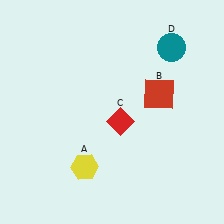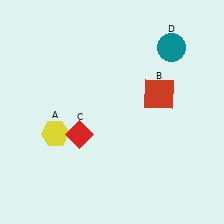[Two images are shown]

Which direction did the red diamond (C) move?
The red diamond (C) moved left.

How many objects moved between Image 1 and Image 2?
2 objects moved between the two images.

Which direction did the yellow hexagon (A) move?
The yellow hexagon (A) moved up.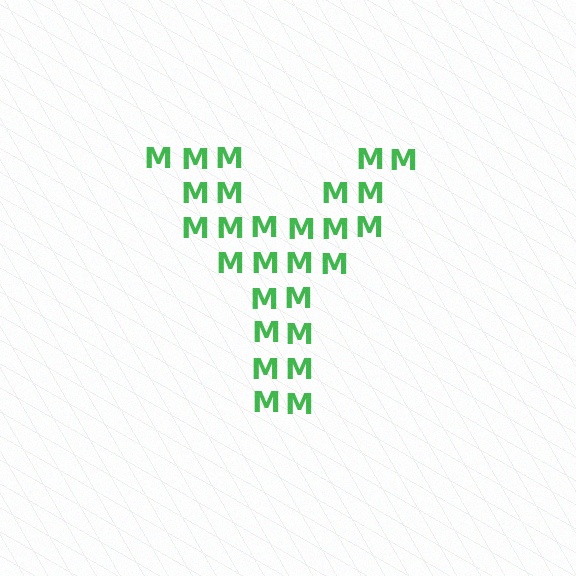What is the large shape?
The large shape is the letter Y.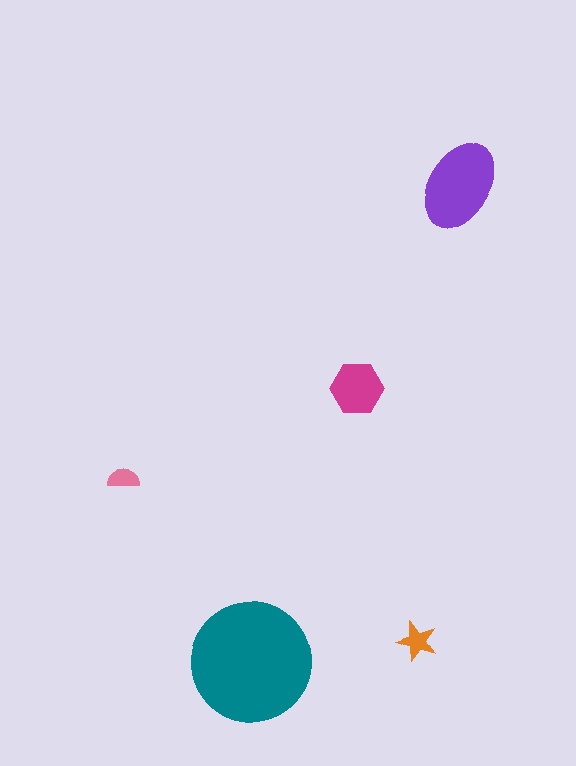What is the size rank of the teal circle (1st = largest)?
1st.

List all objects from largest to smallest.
The teal circle, the purple ellipse, the magenta hexagon, the orange star, the pink semicircle.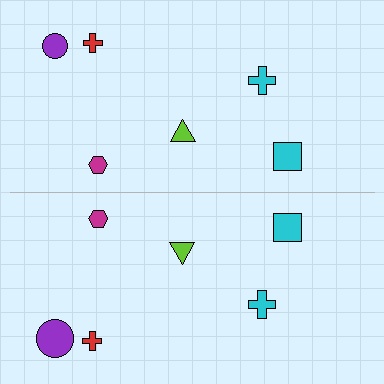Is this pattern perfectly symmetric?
No, the pattern is not perfectly symmetric. The purple circle on the bottom side has a different size than its mirror counterpart.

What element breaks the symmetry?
The purple circle on the bottom side has a different size than its mirror counterpart.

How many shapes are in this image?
There are 12 shapes in this image.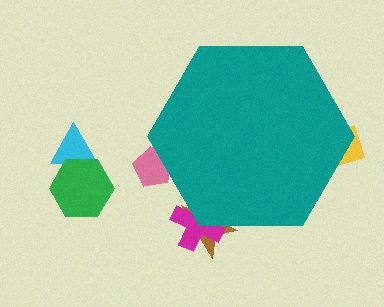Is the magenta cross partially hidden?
Yes, the magenta cross is partially hidden behind the teal hexagon.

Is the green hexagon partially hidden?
No, the green hexagon is fully visible.